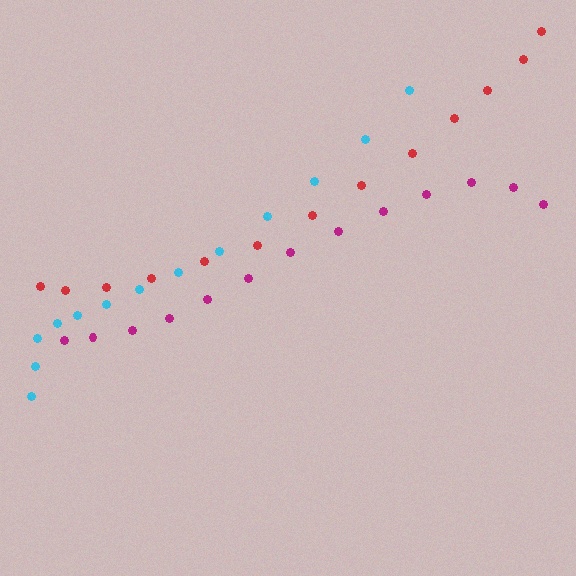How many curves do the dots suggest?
There are 3 distinct paths.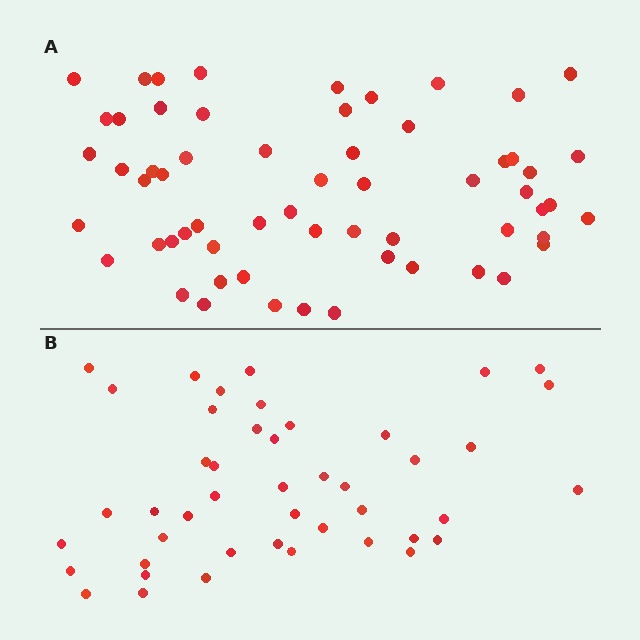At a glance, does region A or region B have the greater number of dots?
Region A (the top region) has more dots.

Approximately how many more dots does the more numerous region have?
Region A has approximately 15 more dots than region B.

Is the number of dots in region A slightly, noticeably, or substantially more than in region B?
Region A has noticeably more, but not dramatically so. The ratio is roughly 1.3 to 1.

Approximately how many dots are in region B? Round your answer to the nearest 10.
About 40 dots. (The exact count is 45, which rounds to 40.)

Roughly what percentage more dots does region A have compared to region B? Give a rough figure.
About 35% more.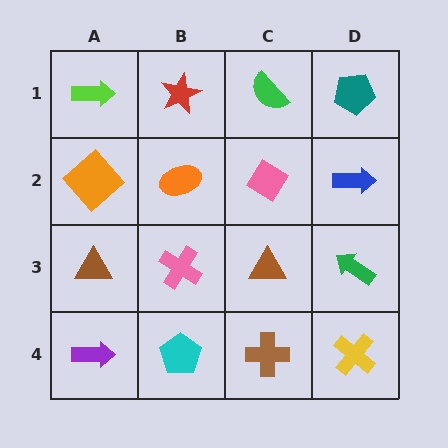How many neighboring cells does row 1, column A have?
2.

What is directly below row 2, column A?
A brown triangle.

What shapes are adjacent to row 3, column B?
An orange ellipse (row 2, column B), a cyan pentagon (row 4, column B), a brown triangle (row 3, column A), a brown triangle (row 3, column C).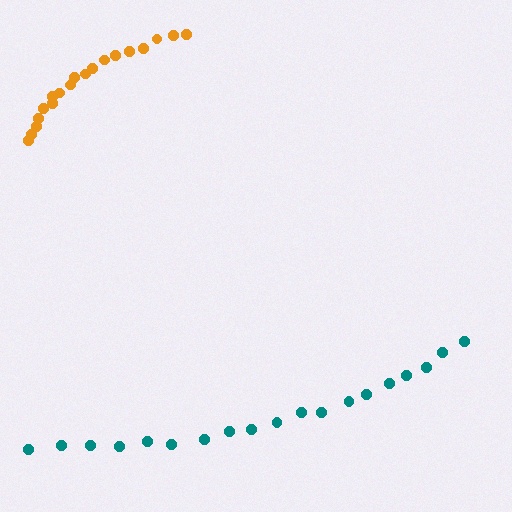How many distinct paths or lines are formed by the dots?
There are 2 distinct paths.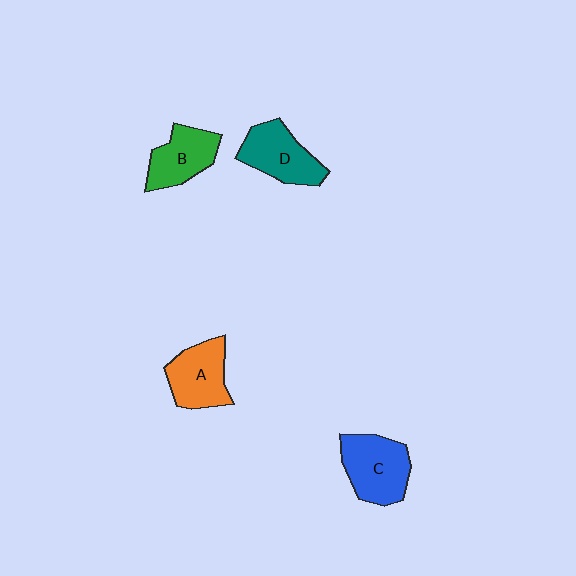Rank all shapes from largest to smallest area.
From largest to smallest: C (blue), D (teal), A (orange), B (green).